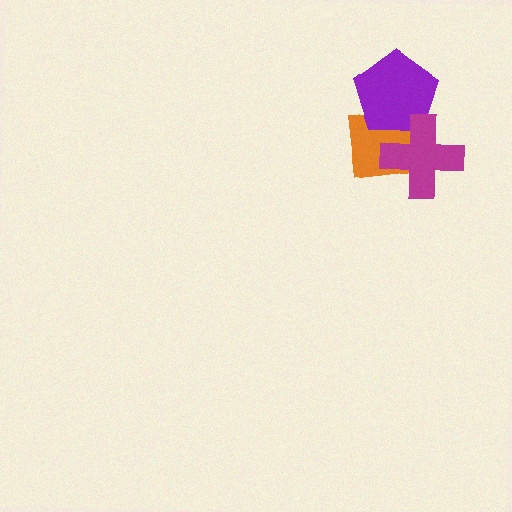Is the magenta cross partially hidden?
No, no other shape covers it.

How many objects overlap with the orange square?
2 objects overlap with the orange square.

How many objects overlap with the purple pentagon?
2 objects overlap with the purple pentagon.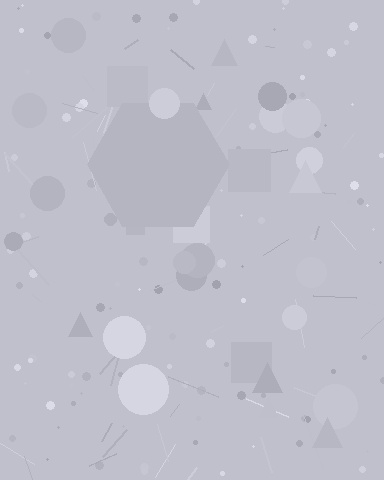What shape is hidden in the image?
A hexagon is hidden in the image.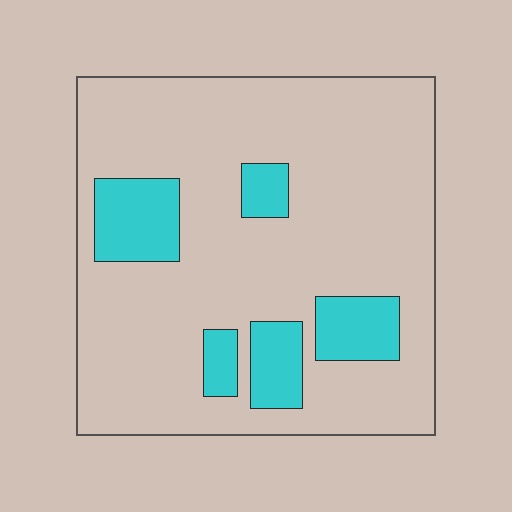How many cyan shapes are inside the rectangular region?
5.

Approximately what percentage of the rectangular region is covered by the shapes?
Approximately 15%.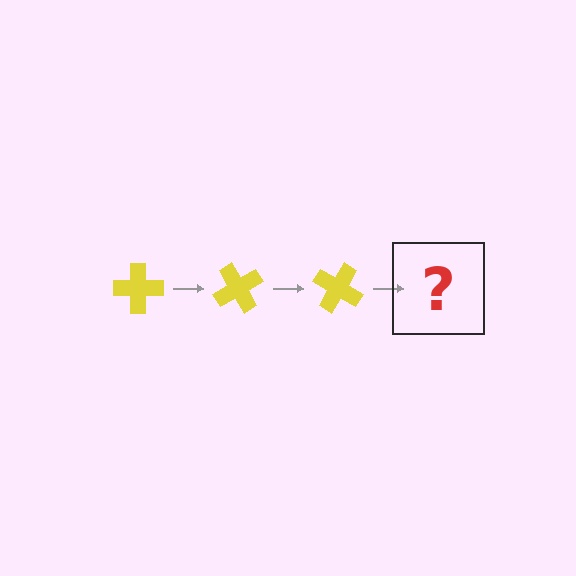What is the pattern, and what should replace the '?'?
The pattern is that the cross rotates 60 degrees each step. The '?' should be a yellow cross rotated 180 degrees.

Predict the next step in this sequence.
The next step is a yellow cross rotated 180 degrees.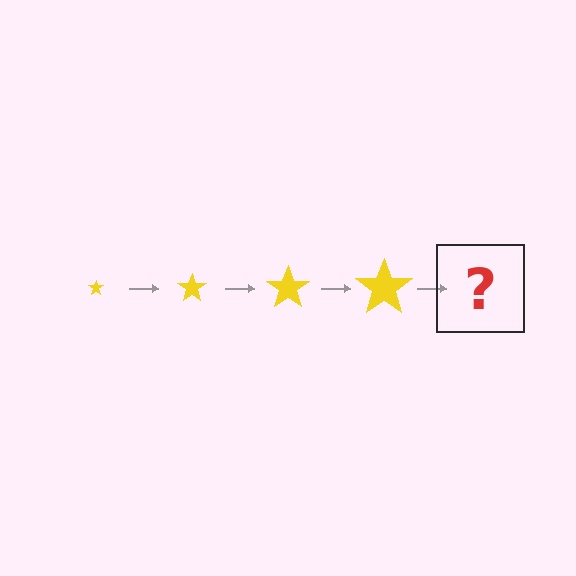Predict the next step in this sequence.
The next step is a yellow star, larger than the previous one.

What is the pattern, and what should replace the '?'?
The pattern is that the star gets progressively larger each step. The '?' should be a yellow star, larger than the previous one.